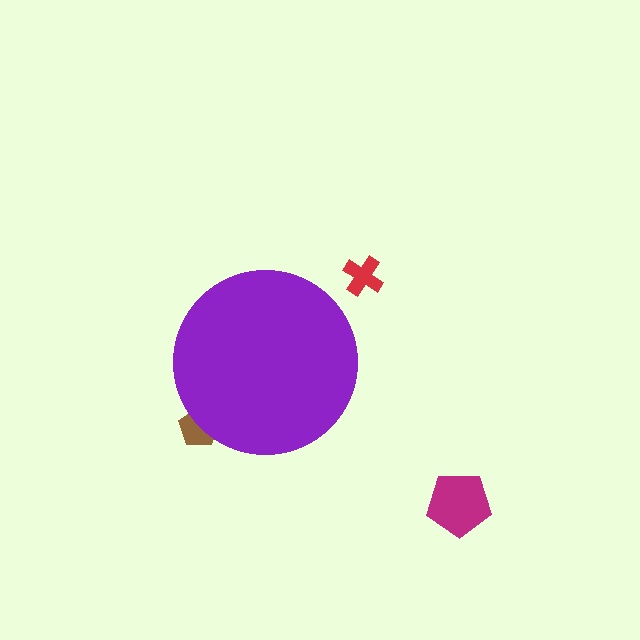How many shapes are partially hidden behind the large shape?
1 shape is partially hidden.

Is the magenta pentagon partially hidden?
No, the magenta pentagon is fully visible.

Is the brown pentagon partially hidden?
Yes, the brown pentagon is partially hidden behind the purple circle.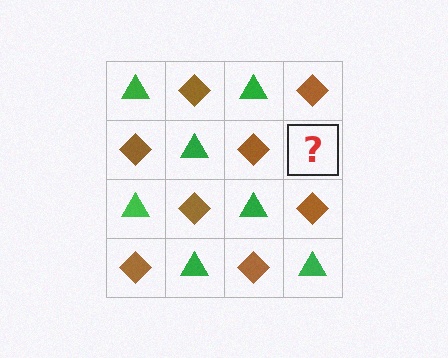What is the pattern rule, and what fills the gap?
The rule is that it alternates green triangle and brown diamond in a checkerboard pattern. The gap should be filled with a green triangle.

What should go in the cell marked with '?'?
The missing cell should contain a green triangle.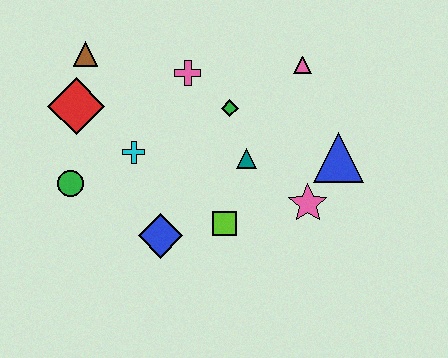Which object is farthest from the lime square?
The brown triangle is farthest from the lime square.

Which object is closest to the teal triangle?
The green diamond is closest to the teal triangle.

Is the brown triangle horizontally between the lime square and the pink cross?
No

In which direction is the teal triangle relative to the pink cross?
The teal triangle is below the pink cross.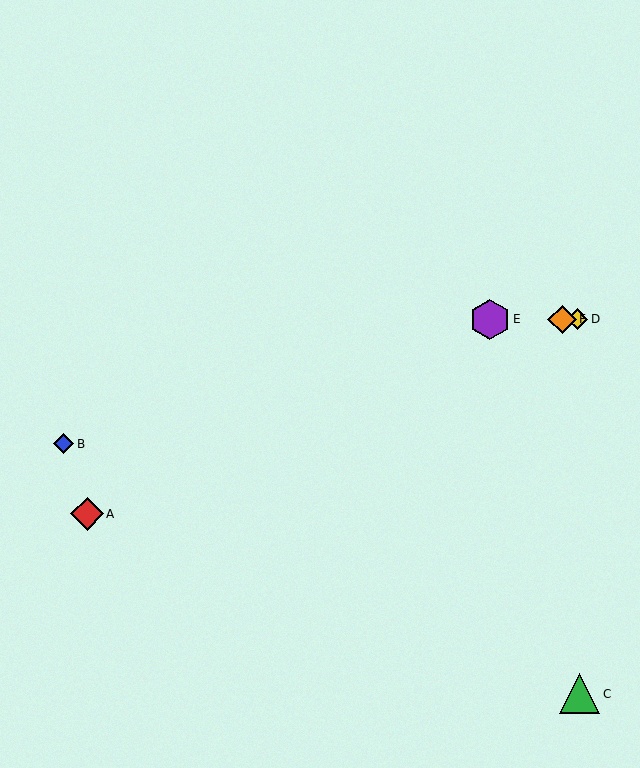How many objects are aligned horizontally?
3 objects (D, E, F) are aligned horizontally.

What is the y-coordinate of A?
Object A is at y≈514.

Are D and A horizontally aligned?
No, D is at y≈319 and A is at y≈514.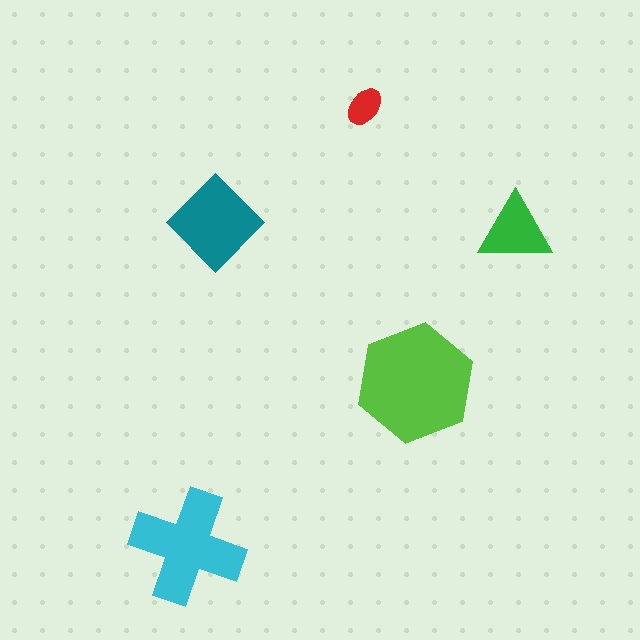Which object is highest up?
The red ellipse is topmost.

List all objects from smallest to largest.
The red ellipse, the green triangle, the teal diamond, the cyan cross, the lime hexagon.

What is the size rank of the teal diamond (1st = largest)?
3rd.